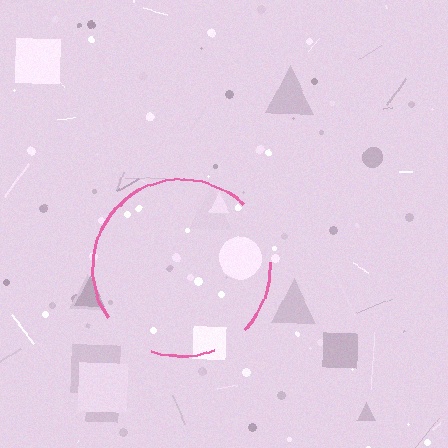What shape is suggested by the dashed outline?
The dashed outline suggests a circle.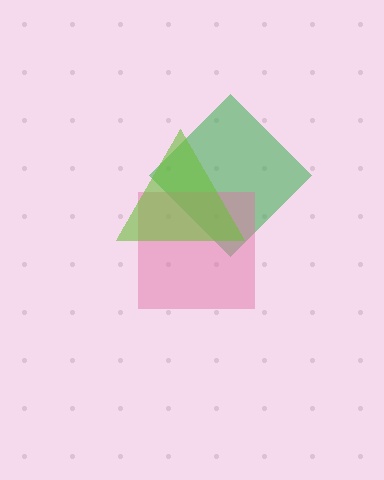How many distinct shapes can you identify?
There are 3 distinct shapes: a green diamond, a pink square, a lime triangle.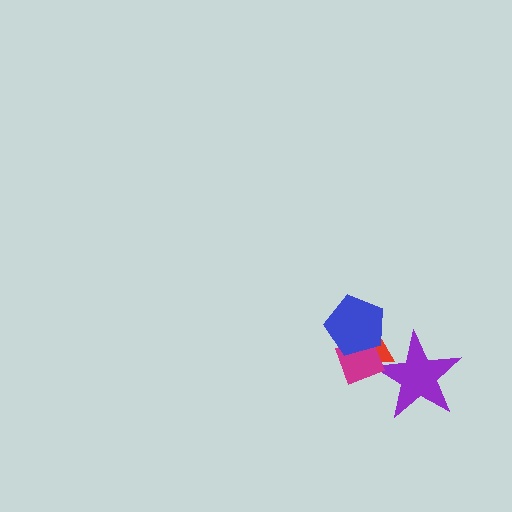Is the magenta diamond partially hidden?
Yes, it is partially covered by another shape.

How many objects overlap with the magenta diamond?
3 objects overlap with the magenta diamond.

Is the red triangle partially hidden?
Yes, it is partially covered by another shape.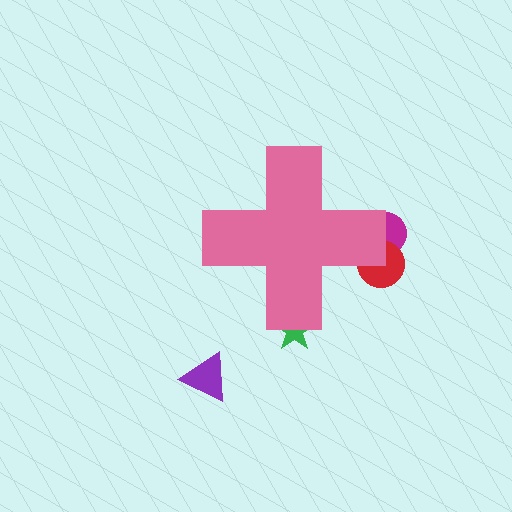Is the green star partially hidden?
Yes, the green star is partially hidden behind the pink cross.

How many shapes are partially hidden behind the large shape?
4 shapes are partially hidden.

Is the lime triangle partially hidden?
Yes, the lime triangle is partially hidden behind the pink cross.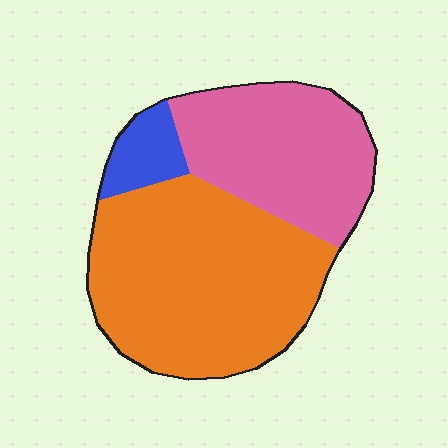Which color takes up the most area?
Orange, at roughly 55%.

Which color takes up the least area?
Blue, at roughly 10%.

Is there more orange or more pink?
Orange.